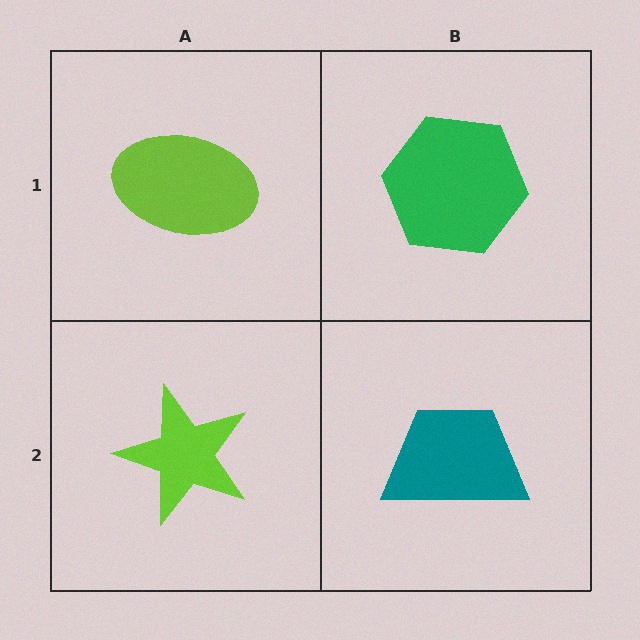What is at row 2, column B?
A teal trapezoid.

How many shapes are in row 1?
2 shapes.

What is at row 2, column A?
A lime star.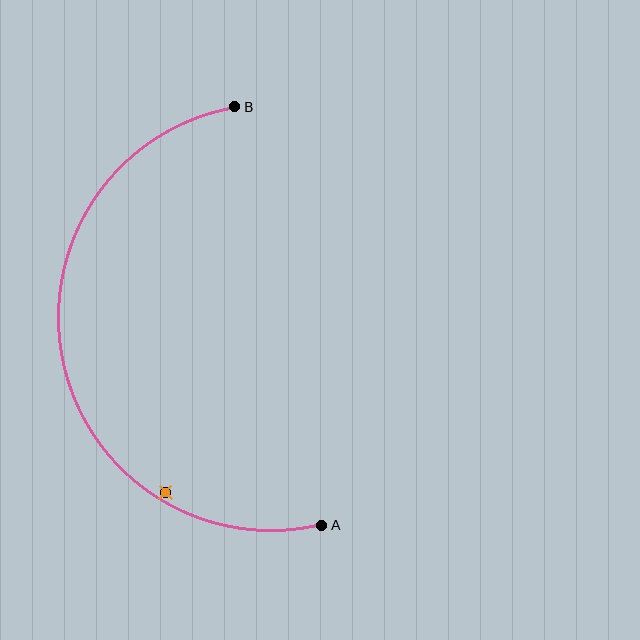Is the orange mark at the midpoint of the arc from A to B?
No — the orange mark does not lie on the arc at all. It sits slightly inside the curve.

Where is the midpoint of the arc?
The arc midpoint is the point on the curve farthest from the straight line joining A and B. It sits to the left of that line.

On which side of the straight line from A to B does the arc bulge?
The arc bulges to the left of the straight line connecting A and B.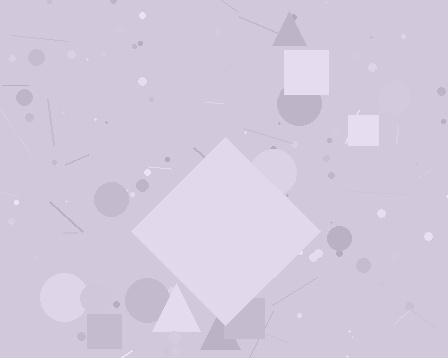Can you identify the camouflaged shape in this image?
The camouflaged shape is a diamond.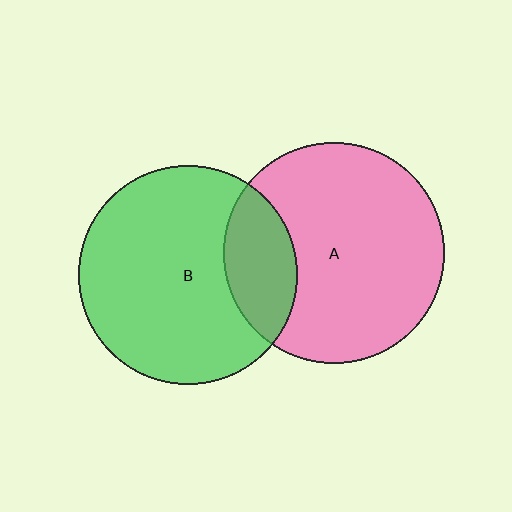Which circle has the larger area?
Circle A (pink).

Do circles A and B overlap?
Yes.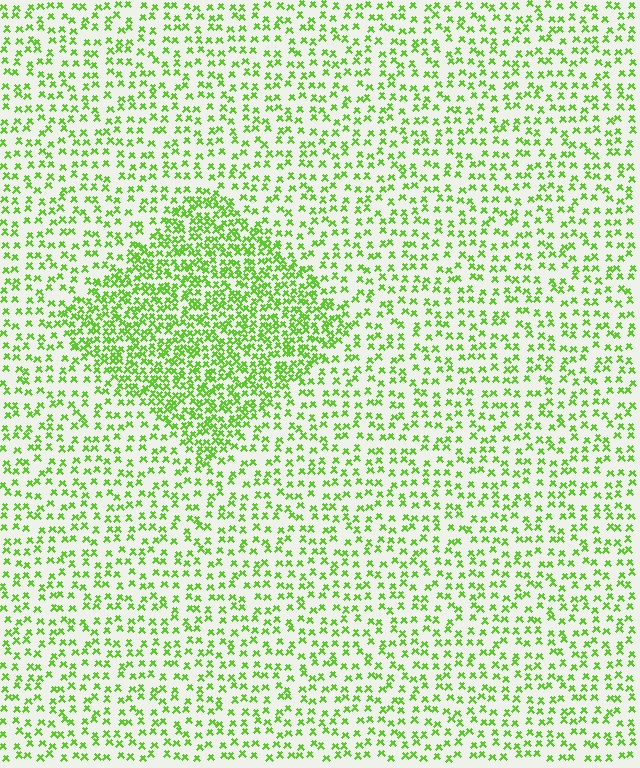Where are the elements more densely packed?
The elements are more densely packed inside the diamond boundary.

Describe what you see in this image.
The image contains small lime elements arranged at two different densities. A diamond-shaped region is visible where the elements are more densely packed than the surrounding area.